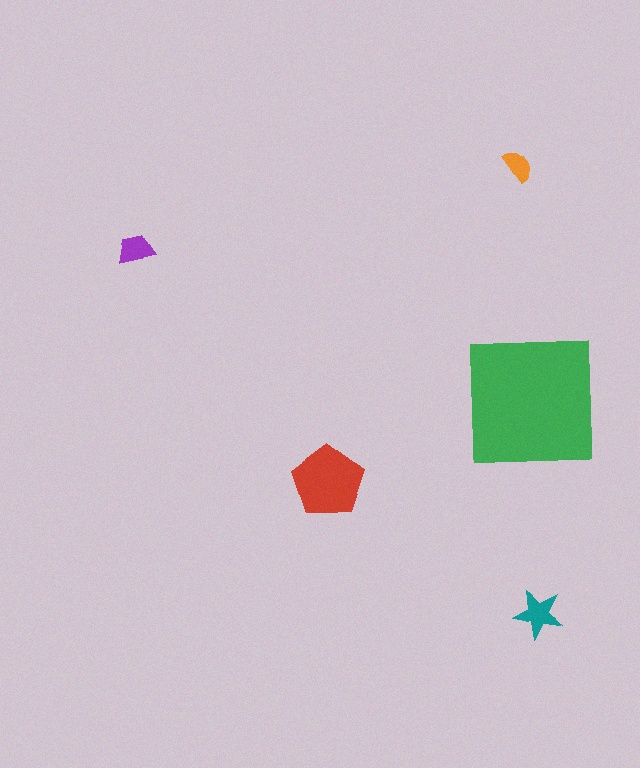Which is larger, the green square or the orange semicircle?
The green square.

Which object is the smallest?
The orange semicircle.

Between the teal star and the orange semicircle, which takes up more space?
The teal star.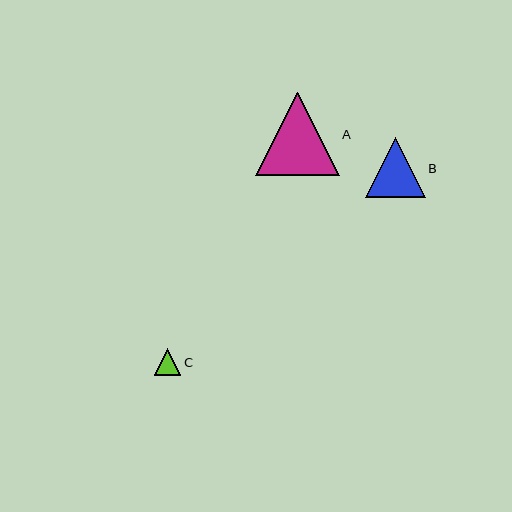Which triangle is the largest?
Triangle A is the largest with a size of approximately 83 pixels.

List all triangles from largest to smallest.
From largest to smallest: A, B, C.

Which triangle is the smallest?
Triangle C is the smallest with a size of approximately 27 pixels.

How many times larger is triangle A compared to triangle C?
Triangle A is approximately 3.1 times the size of triangle C.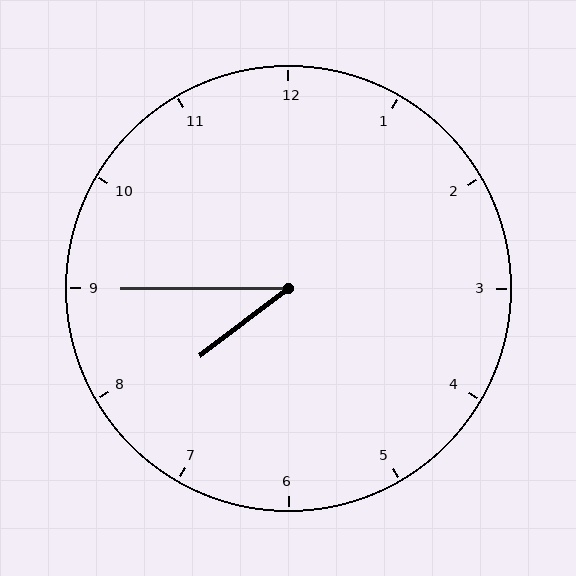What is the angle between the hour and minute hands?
Approximately 38 degrees.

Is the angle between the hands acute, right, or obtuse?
It is acute.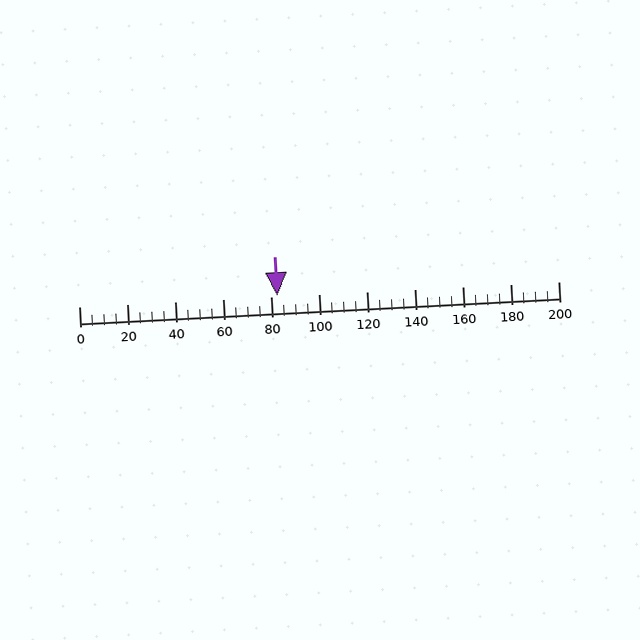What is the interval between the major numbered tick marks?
The major tick marks are spaced 20 units apart.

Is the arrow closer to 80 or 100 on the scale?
The arrow is closer to 80.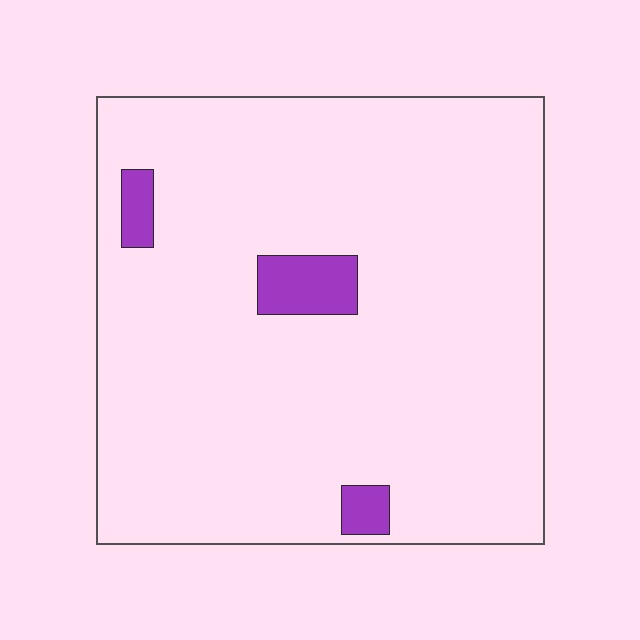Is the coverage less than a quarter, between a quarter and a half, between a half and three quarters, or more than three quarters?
Less than a quarter.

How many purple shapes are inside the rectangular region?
3.